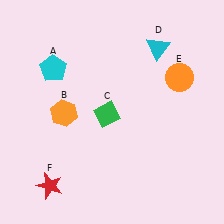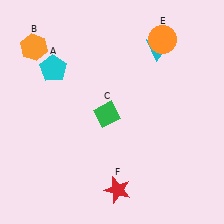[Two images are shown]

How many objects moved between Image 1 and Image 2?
3 objects moved between the two images.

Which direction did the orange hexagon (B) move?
The orange hexagon (B) moved up.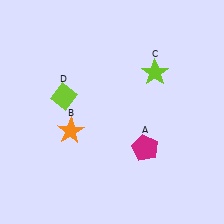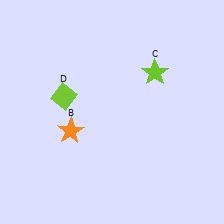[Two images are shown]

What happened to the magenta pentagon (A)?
The magenta pentagon (A) was removed in Image 2. It was in the bottom-right area of Image 1.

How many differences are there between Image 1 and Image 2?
There is 1 difference between the two images.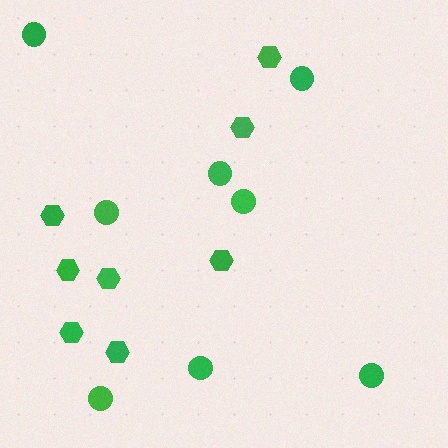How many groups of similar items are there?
There are 2 groups: one group of hexagons (8) and one group of circles (8).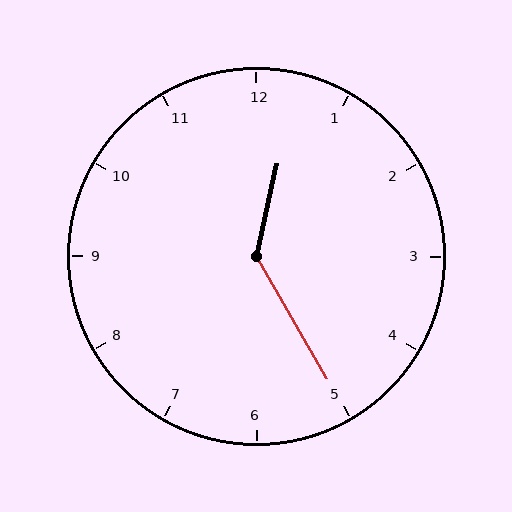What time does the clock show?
12:25.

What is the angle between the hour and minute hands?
Approximately 138 degrees.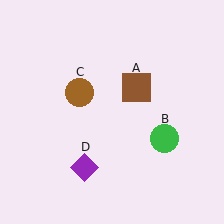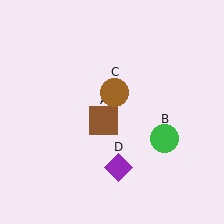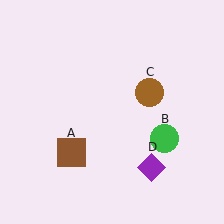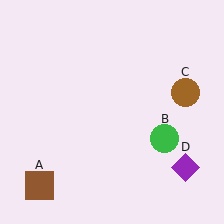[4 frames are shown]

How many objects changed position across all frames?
3 objects changed position: brown square (object A), brown circle (object C), purple diamond (object D).